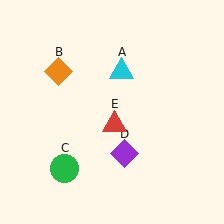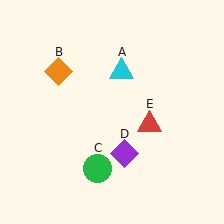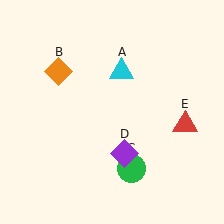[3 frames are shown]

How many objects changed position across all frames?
2 objects changed position: green circle (object C), red triangle (object E).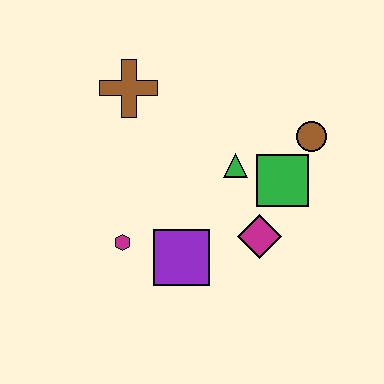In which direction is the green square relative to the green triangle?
The green square is to the right of the green triangle.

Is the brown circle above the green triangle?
Yes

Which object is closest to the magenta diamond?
The green square is closest to the magenta diamond.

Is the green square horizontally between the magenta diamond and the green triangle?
No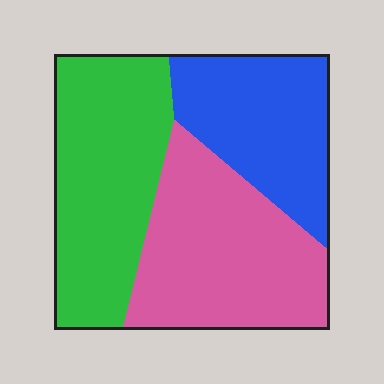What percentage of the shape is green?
Green covers roughly 35% of the shape.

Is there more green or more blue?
Green.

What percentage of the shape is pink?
Pink takes up about three eighths (3/8) of the shape.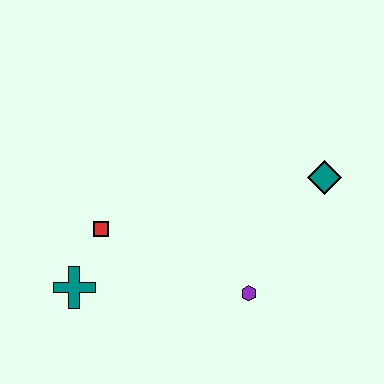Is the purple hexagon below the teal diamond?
Yes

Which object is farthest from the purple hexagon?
The teal cross is farthest from the purple hexagon.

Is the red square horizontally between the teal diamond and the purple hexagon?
No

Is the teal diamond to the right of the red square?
Yes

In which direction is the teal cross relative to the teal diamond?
The teal cross is to the left of the teal diamond.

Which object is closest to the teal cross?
The red square is closest to the teal cross.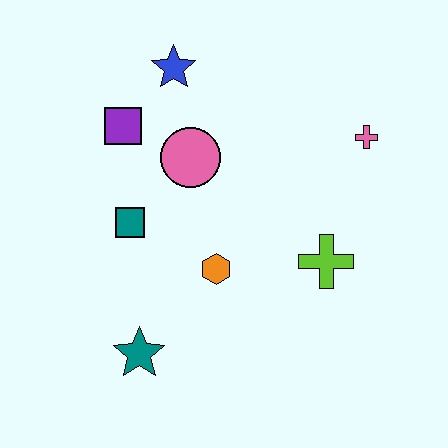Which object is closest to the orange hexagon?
The teal square is closest to the orange hexagon.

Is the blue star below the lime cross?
No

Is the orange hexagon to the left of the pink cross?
Yes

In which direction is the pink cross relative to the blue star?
The pink cross is to the right of the blue star.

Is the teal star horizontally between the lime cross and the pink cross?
No